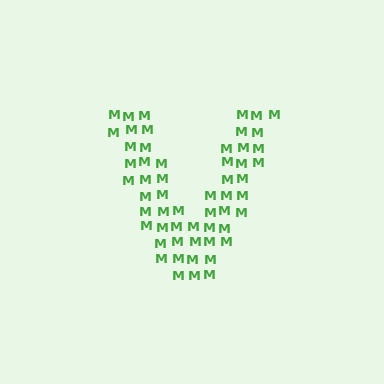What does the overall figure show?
The overall figure shows the letter V.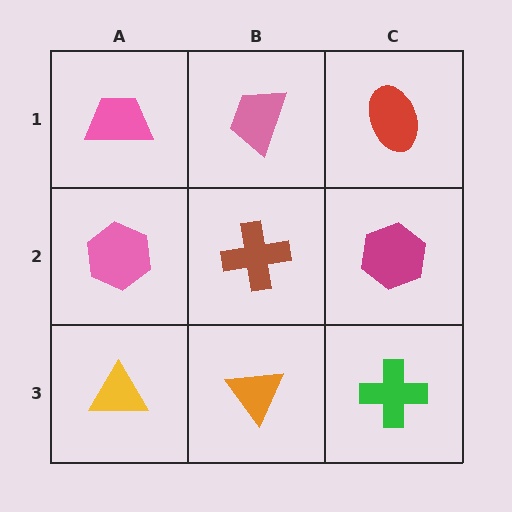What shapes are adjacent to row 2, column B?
A pink trapezoid (row 1, column B), an orange triangle (row 3, column B), a pink hexagon (row 2, column A), a magenta hexagon (row 2, column C).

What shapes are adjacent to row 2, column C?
A red ellipse (row 1, column C), a green cross (row 3, column C), a brown cross (row 2, column B).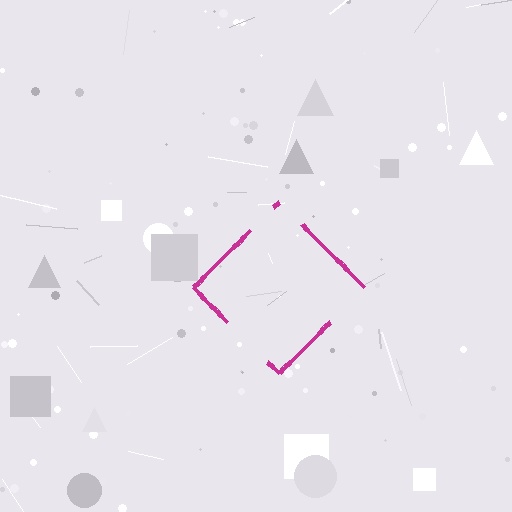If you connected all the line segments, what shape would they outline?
They would outline a diamond.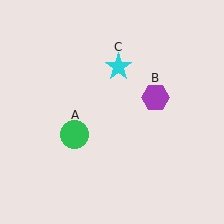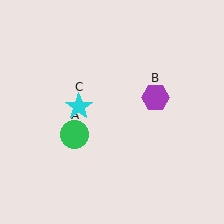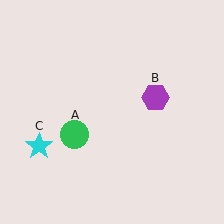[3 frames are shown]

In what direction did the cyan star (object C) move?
The cyan star (object C) moved down and to the left.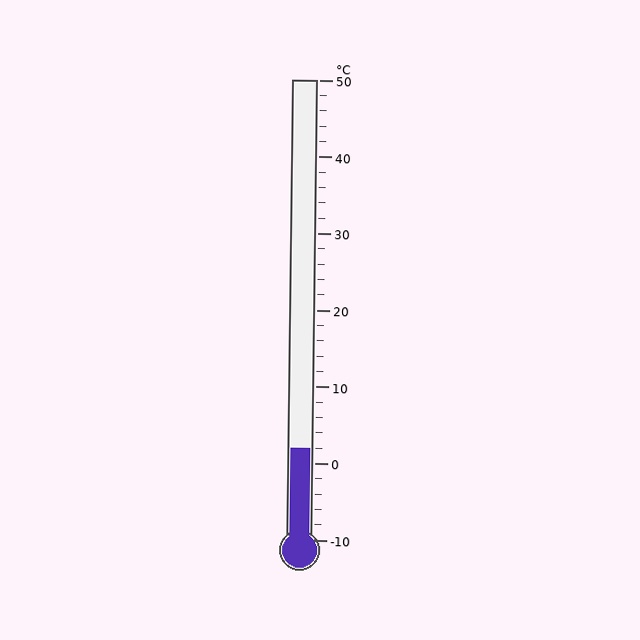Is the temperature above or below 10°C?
The temperature is below 10°C.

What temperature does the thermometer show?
The thermometer shows approximately 2°C.